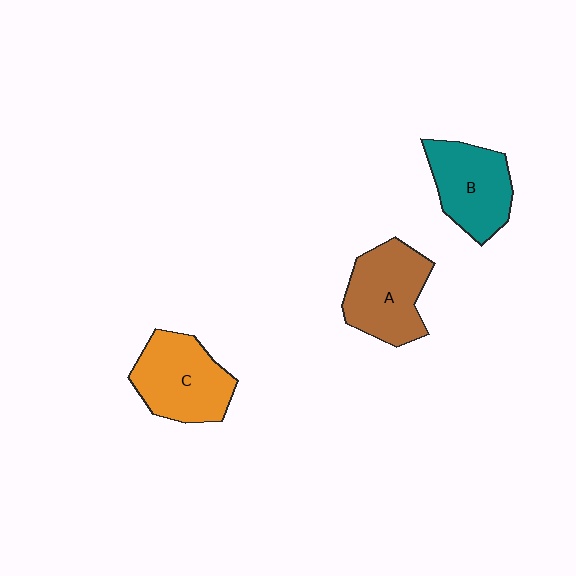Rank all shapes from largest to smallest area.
From largest to smallest: C (orange), A (brown), B (teal).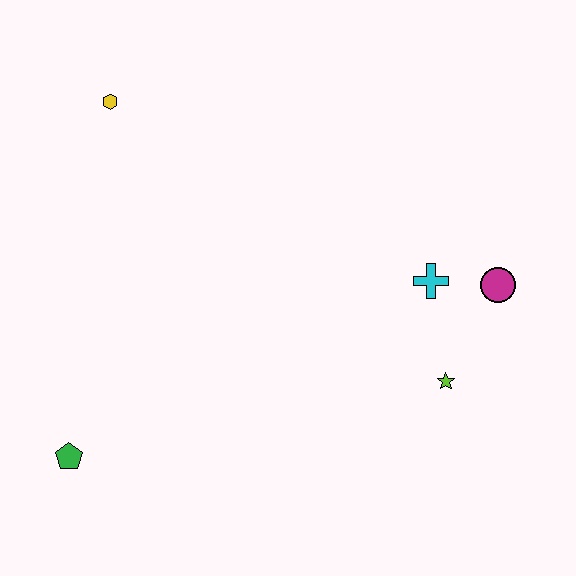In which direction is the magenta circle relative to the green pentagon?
The magenta circle is to the right of the green pentagon.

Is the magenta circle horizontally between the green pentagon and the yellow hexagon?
No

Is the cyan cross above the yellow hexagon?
No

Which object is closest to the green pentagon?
The yellow hexagon is closest to the green pentagon.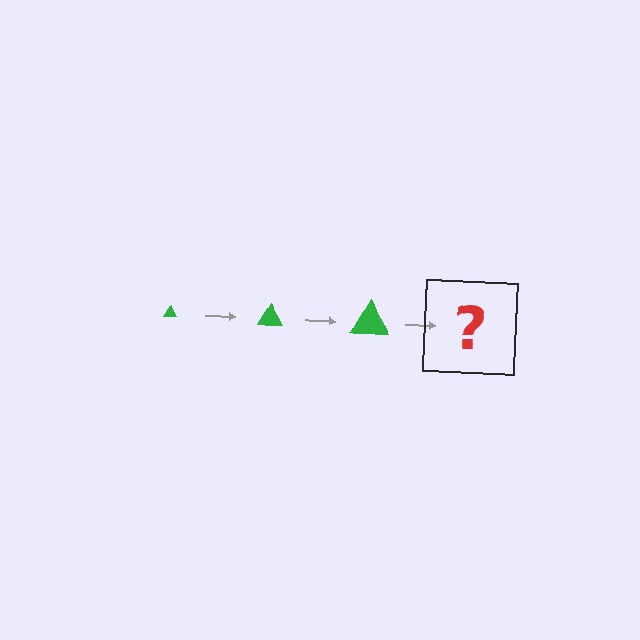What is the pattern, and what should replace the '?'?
The pattern is that the triangle gets progressively larger each step. The '?' should be a green triangle, larger than the previous one.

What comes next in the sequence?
The next element should be a green triangle, larger than the previous one.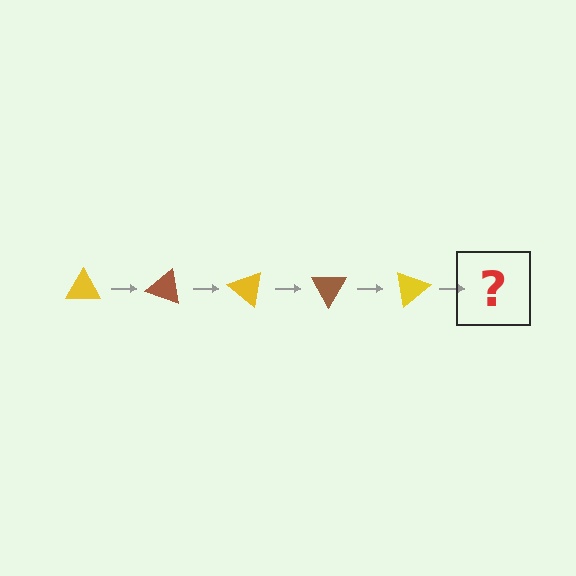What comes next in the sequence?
The next element should be a brown triangle, rotated 100 degrees from the start.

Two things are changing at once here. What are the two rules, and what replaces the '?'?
The two rules are that it rotates 20 degrees each step and the color cycles through yellow and brown. The '?' should be a brown triangle, rotated 100 degrees from the start.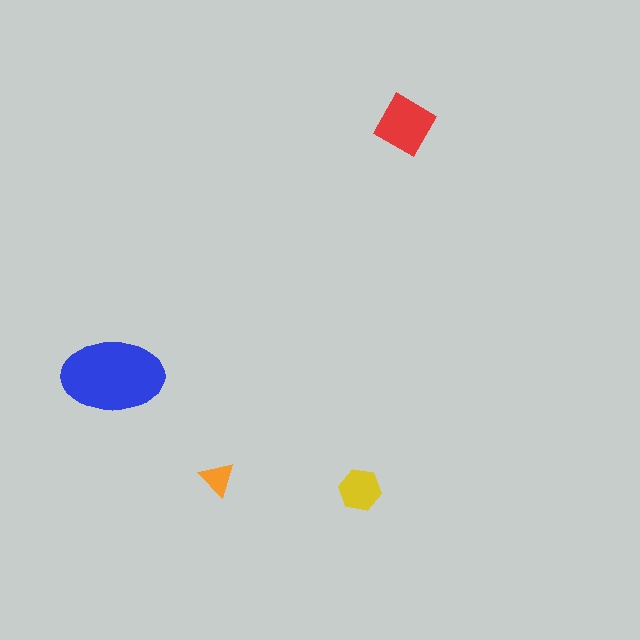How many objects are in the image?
There are 4 objects in the image.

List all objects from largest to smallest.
The blue ellipse, the red diamond, the yellow hexagon, the orange triangle.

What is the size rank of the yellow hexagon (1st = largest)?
3rd.